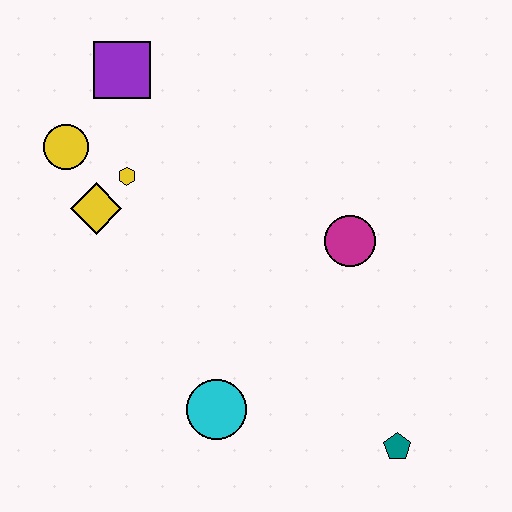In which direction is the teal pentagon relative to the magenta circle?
The teal pentagon is below the magenta circle.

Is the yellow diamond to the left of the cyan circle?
Yes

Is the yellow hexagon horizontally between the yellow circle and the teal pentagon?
Yes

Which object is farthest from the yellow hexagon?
The teal pentagon is farthest from the yellow hexagon.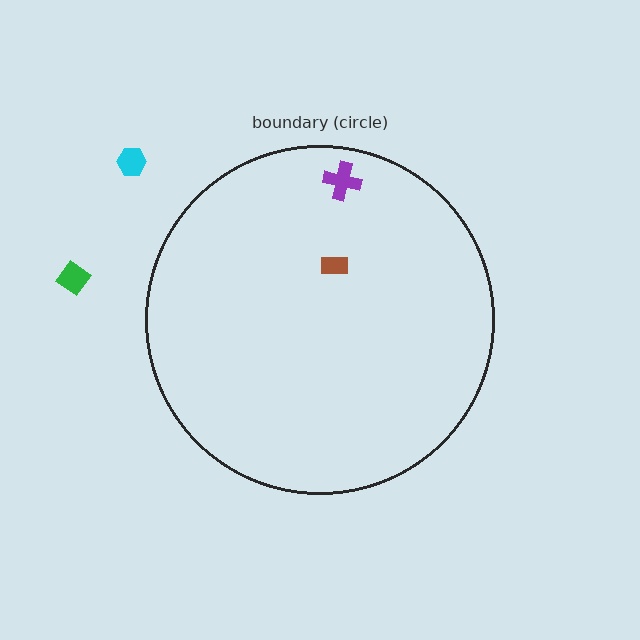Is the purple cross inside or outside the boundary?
Inside.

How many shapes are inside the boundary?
2 inside, 2 outside.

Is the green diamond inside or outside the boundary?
Outside.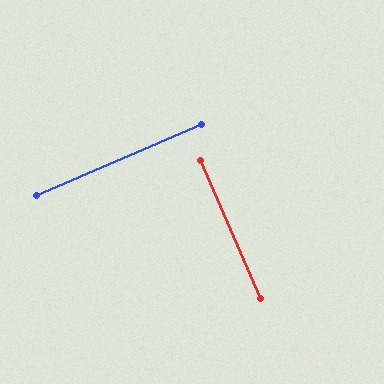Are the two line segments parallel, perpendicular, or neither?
Perpendicular — they meet at approximately 90°.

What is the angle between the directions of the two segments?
Approximately 90 degrees.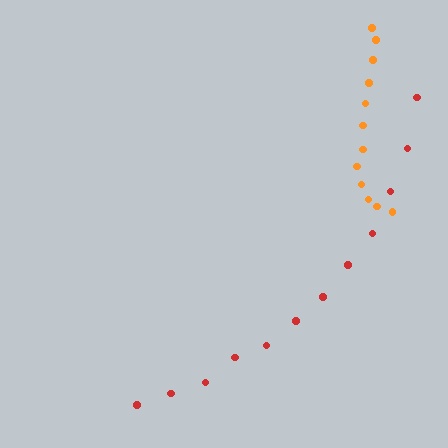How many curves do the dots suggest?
There are 2 distinct paths.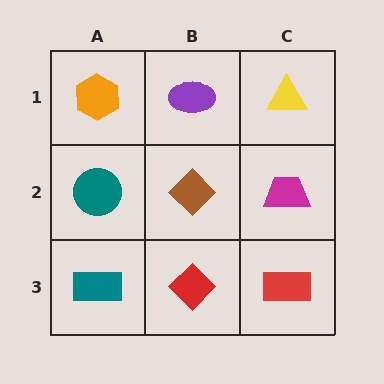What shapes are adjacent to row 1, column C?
A magenta trapezoid (row 2, column C), a purple ellipse (row 1, column B).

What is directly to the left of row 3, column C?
A red diamond.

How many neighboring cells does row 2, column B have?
4.